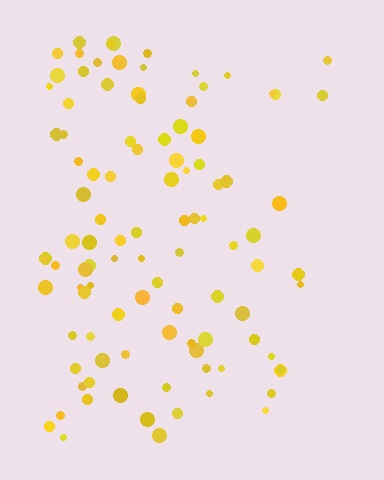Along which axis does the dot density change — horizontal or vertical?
Horizontal.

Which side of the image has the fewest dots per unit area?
The right.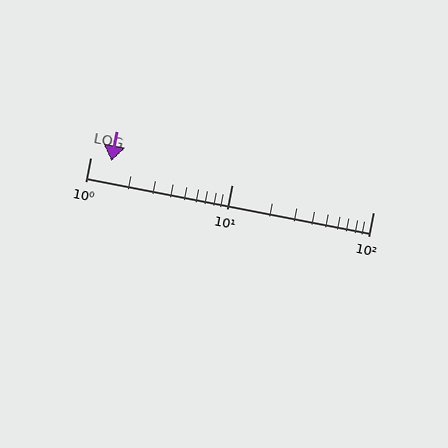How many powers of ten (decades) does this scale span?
The scale spans 2 decades, from 1 to 100.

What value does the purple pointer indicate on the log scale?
The pointer indicates approximately 1.4.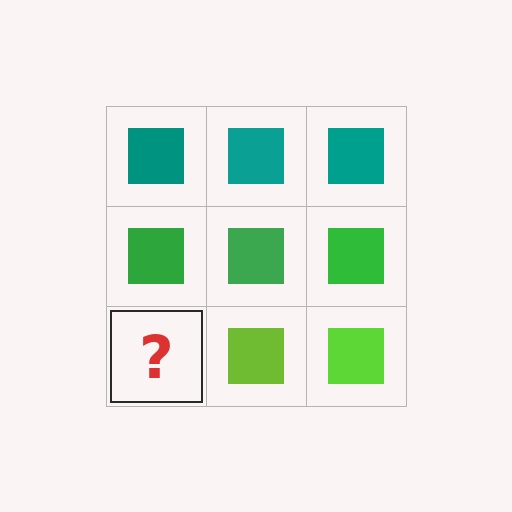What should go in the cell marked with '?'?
The missing cell should contain a lime square.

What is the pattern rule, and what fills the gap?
The rule is that each row has a consistent color. The gap should be filled with a lime square.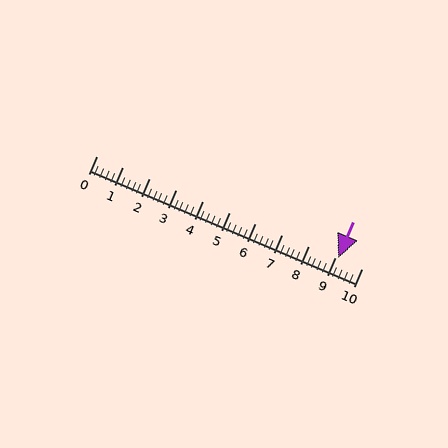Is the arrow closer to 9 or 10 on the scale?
The arrow is closer to 9.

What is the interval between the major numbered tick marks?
The major tick marks are spaced 1 units apart.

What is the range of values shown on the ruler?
The ruler shows values from 0 to 10.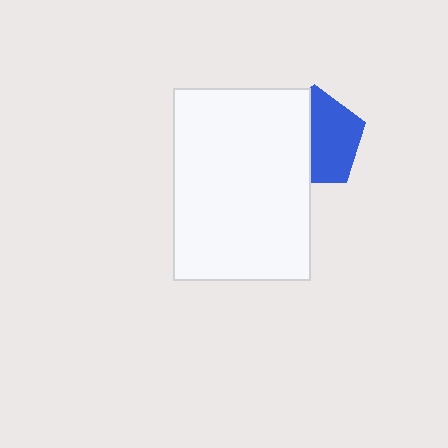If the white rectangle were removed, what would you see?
You would see the complete blue pentagon.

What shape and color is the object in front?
The object in front is a white rectangle.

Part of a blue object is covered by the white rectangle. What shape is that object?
It is a pentagon.